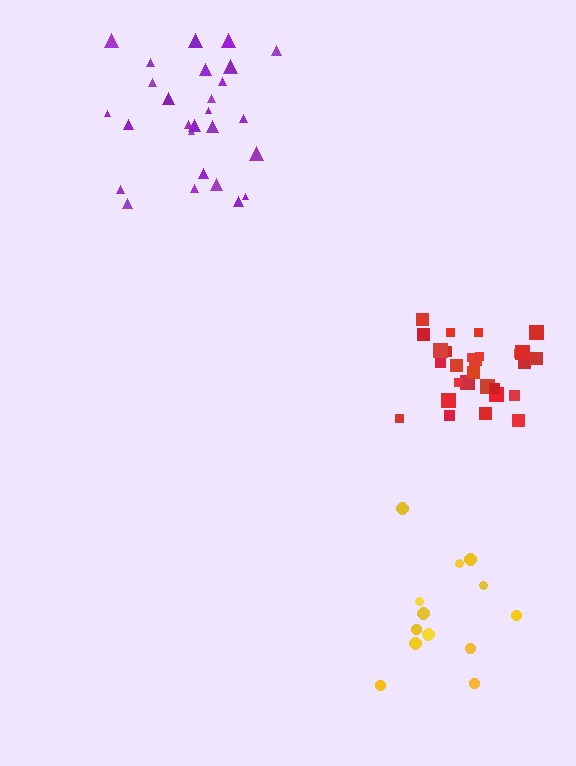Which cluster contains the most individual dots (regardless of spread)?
Red (29).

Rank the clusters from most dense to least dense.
red, purple, yellow.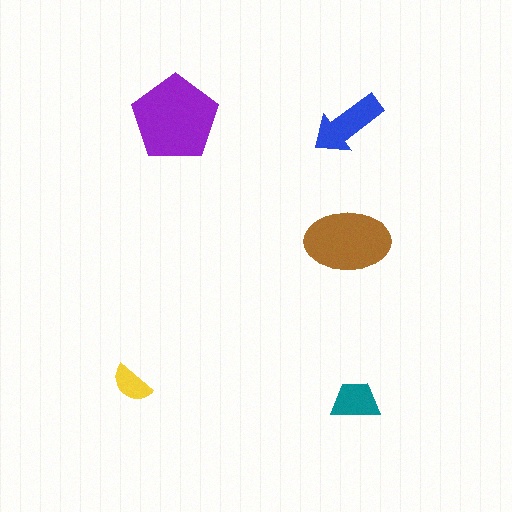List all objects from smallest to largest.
The yellow semicircle, the teal trapezoid, the blue arrow, the brown ellipse, the purple pentagon.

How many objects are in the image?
There are 5 objects in the image.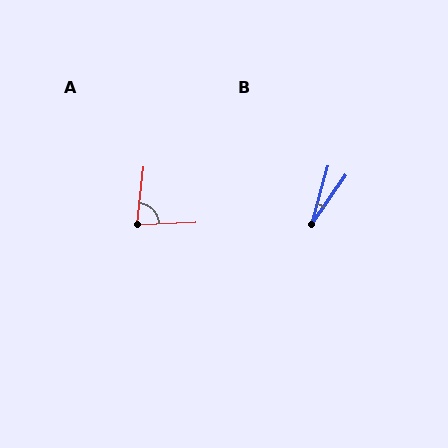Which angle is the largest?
A, at approximately 81 degrees.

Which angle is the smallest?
B, at approximately 19 degrees.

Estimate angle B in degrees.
Approximately 19 degrees.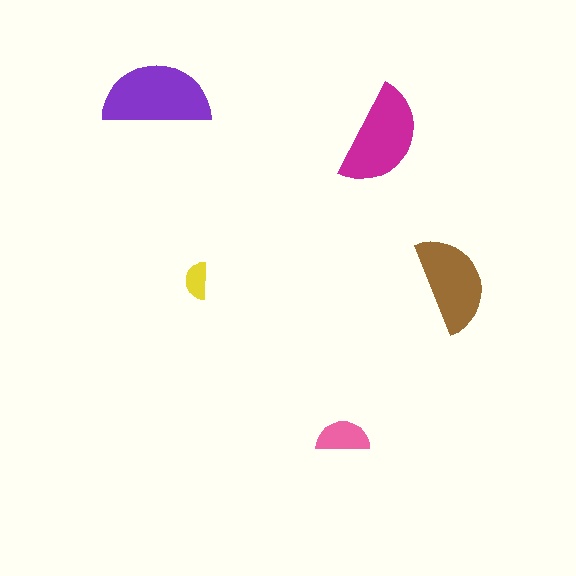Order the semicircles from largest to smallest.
the purple one, the magenta one, the brown one, the pink one, the yellow one.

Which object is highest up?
The purple semicircle is topmost.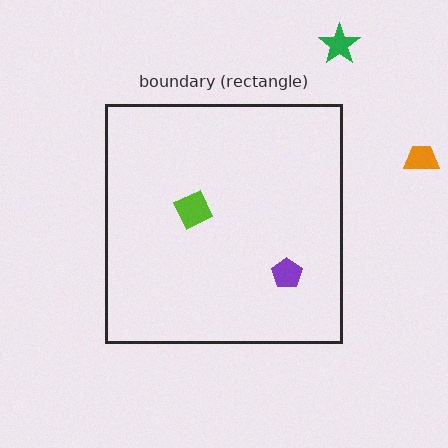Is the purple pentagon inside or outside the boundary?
Inside.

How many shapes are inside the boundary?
2 inside, 2 outside.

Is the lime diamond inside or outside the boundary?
Inside.